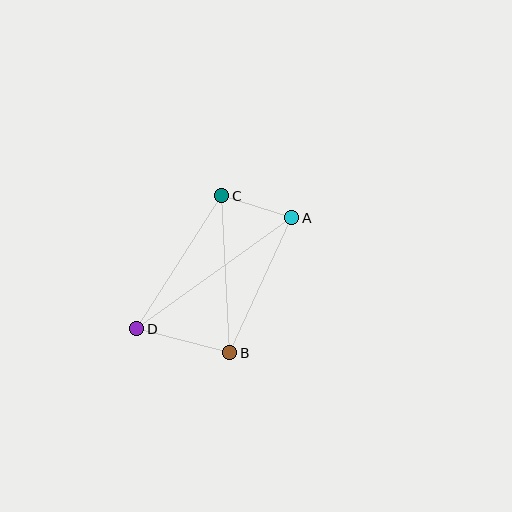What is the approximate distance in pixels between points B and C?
The distance between B and C is approximately 157 pixels.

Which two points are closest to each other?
Points A and C are closest to each other.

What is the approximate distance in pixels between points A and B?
The distance between A and B is approximately 149 pixels.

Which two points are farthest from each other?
Points A and D are farthest from each other.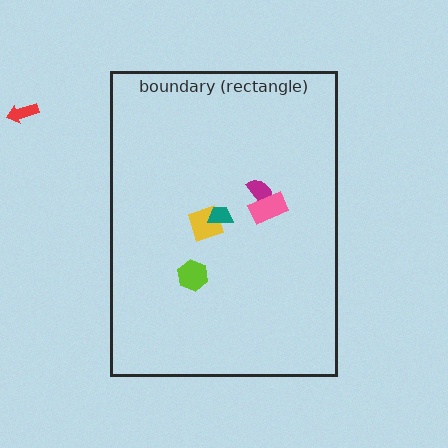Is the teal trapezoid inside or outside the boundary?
Inside.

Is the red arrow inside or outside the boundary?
Outside.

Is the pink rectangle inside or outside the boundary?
Inside.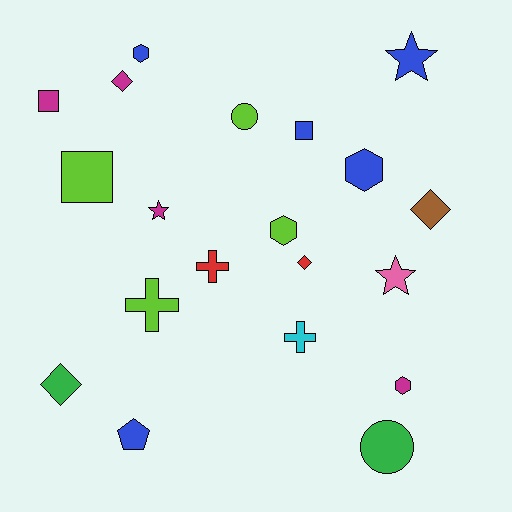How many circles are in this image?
There are 2 circles.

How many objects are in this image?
There are 20 objects.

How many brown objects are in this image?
There is 1 brown object.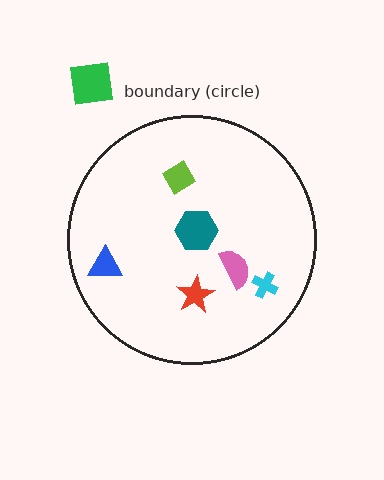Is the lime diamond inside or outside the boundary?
Inside.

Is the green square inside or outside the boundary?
Outside.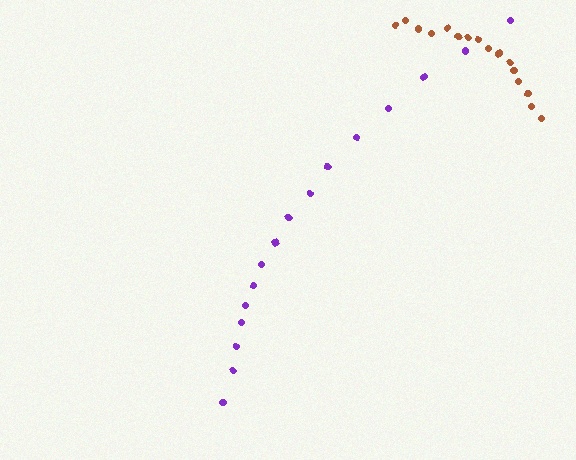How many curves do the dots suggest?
There are 2 distinct paths.